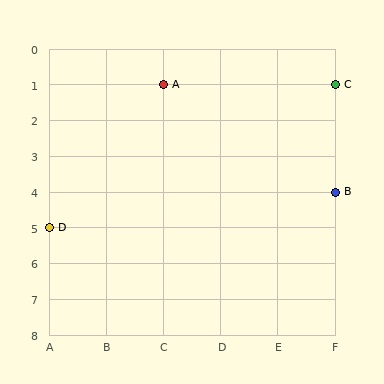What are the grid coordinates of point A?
Point A is at grid coordinates (C, 1).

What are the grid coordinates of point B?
Point B is at grid coordinates (F, 4).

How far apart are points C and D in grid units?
Points C and D are 5 columns and 4 rows apart (about 6.4 grid units diagonally).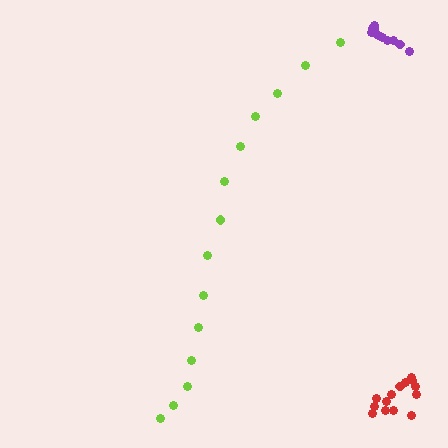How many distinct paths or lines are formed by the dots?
There are 3 distinct paths.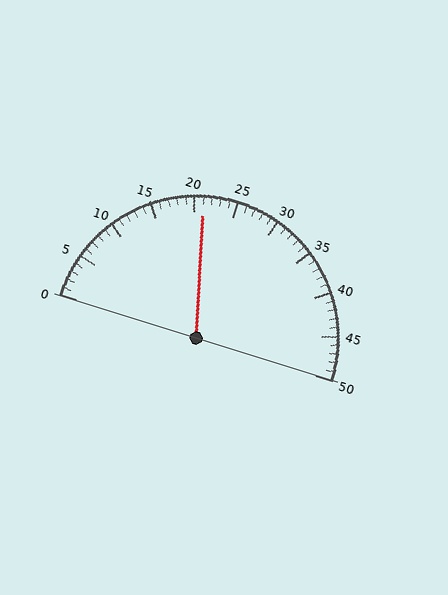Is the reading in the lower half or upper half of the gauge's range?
The reading is in the lower half of the range (0 to 50).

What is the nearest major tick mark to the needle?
The nearest major tick mark is 20.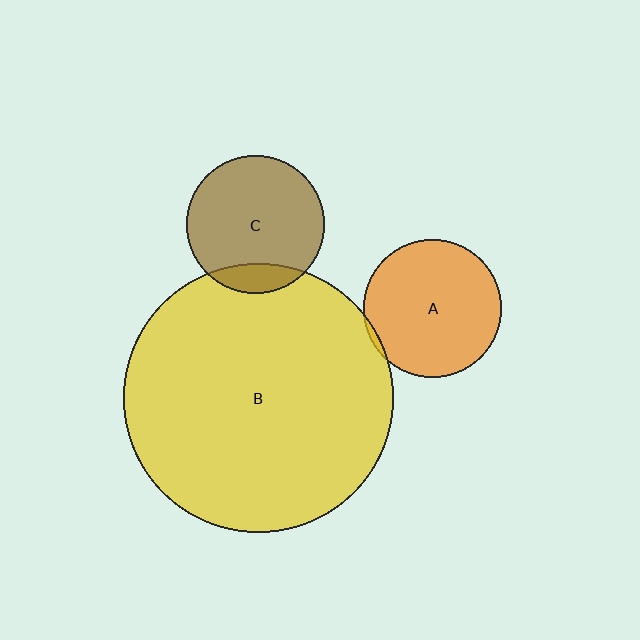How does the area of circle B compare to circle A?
Approximately 3.8 times.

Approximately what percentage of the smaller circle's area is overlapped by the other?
Approximately 5%.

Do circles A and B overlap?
Yes.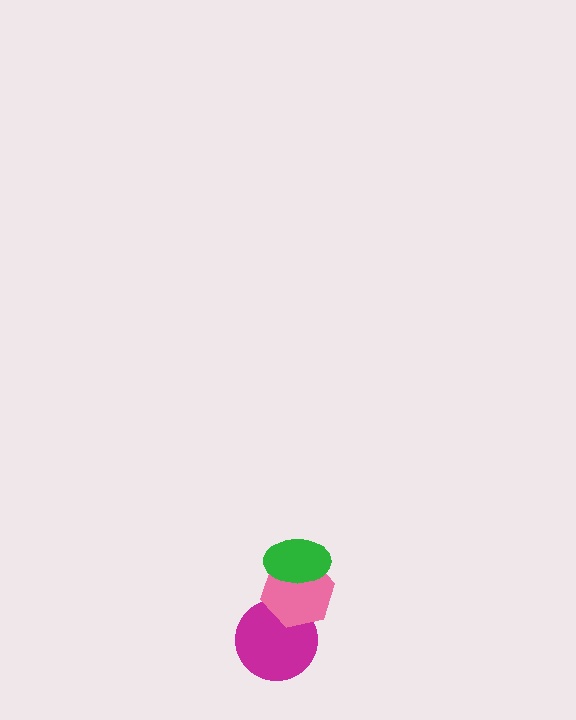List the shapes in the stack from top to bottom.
From top to bottom: the green ellipse, the pink hexagon, the magenta circle.